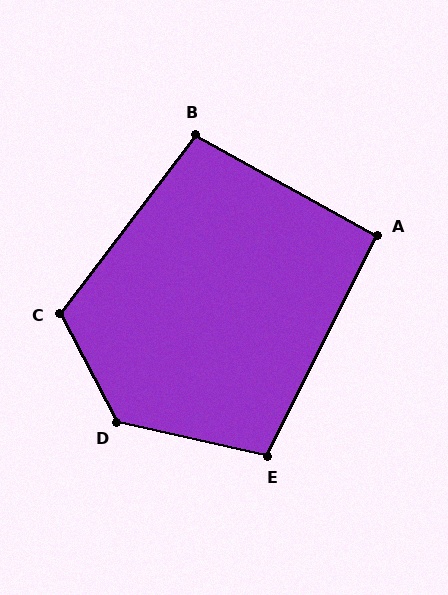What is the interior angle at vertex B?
Approximately 98 degrees (obtuse).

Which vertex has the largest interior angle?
D, at approximately 130 degrees.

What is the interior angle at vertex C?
Approximately 115 degrees (obtuse).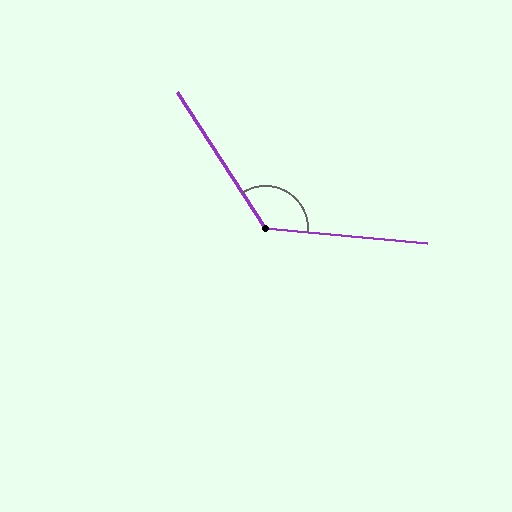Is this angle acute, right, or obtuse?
It is obtuse.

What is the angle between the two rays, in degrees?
Approximately 128 degrees.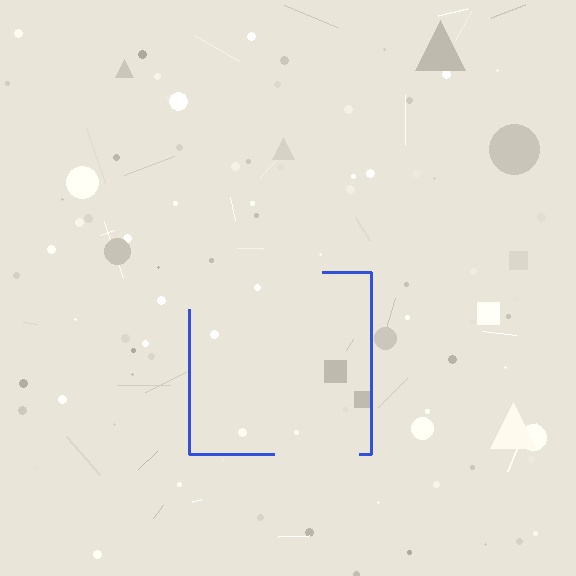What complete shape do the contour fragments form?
The contour fragments form a square.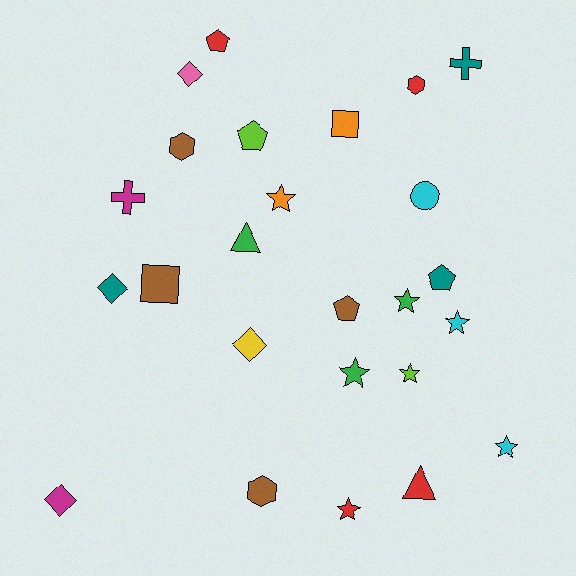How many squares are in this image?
There are 2 squares.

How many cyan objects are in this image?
There are 3 cyan objects.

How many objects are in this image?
There are 25 objects.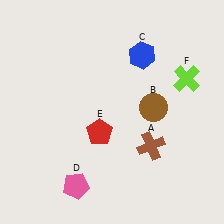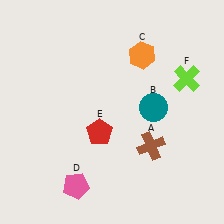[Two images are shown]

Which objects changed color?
B changed from brown to teal. C changed from blue to orange.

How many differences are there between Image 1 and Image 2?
There are 2 differences between the two images.